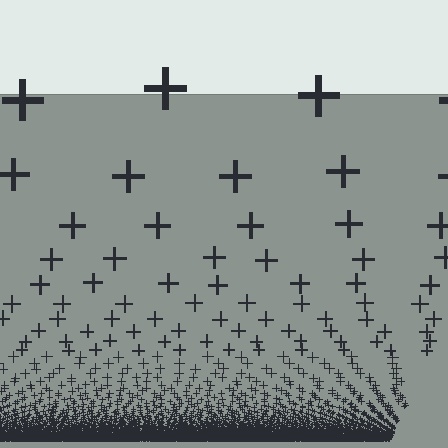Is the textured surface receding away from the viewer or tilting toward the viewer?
The surface appears to tilt toward the viewer. Texture elements get larger and sparser toward the top.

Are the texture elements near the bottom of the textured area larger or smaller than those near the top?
Smaller. The gradient is inverted — elements near the bottom are smaller and denser.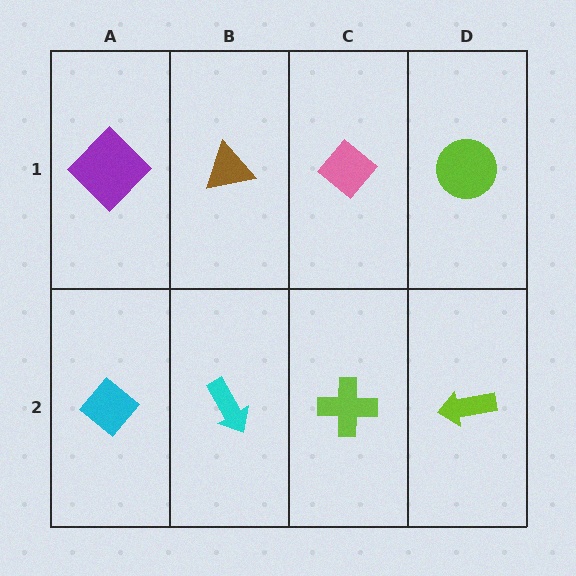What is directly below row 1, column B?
A cyan arrow.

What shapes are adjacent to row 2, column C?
A pink diamond (row 1, column C), a cyan arrow (row 2, column B), a lime arrow (row 2, column D).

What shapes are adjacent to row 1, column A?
A cyan diamond (row 2, column A), a brown triangle (row 1, column B).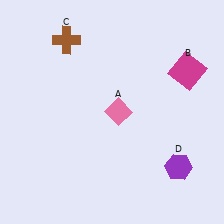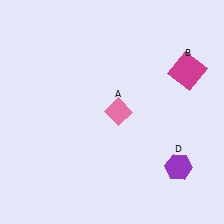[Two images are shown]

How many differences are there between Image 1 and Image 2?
There is 1 difference between the two images.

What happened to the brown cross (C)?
The brown cross (C) was removed in Image 2. It was in the top-left area of Image 1.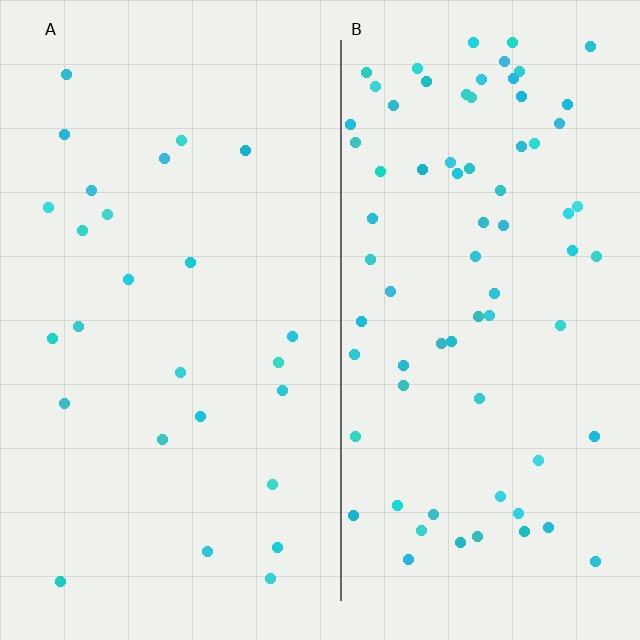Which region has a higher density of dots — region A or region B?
B (the right).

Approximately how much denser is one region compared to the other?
Approximately 2.9× — region B over region A.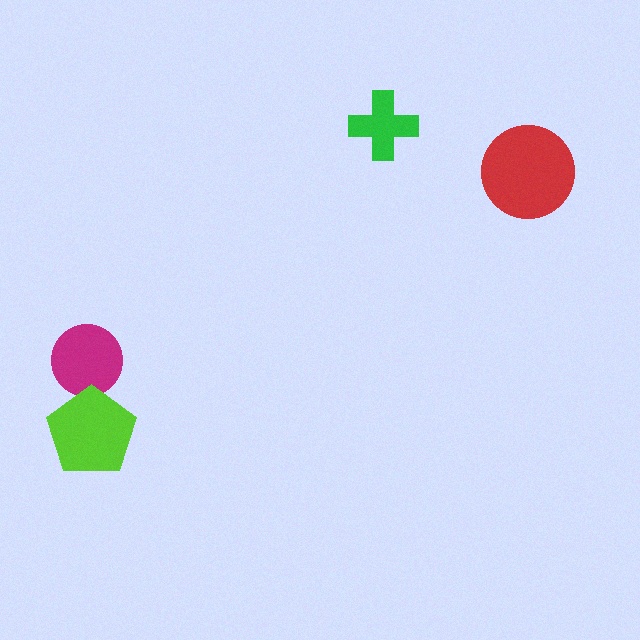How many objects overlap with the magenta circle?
1 object overlaps with the magenta circle.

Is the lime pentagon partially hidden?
No, no other shape covers it.